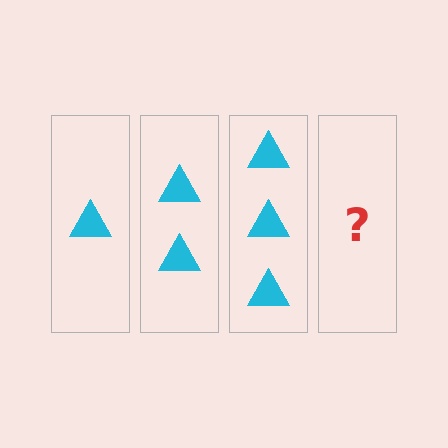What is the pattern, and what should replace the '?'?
The pattern is that each step adds one more triangle. The '?' should be 4 triangles.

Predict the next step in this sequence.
The next step is 4 triangles.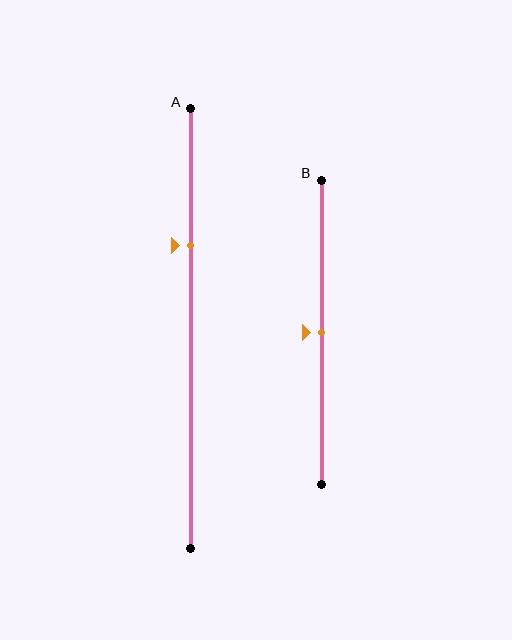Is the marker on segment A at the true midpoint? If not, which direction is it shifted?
No, the marker on segment A is shifted upward by about 19% of the segment length.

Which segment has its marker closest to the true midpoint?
Segment B has its marker closest to the true midpoint.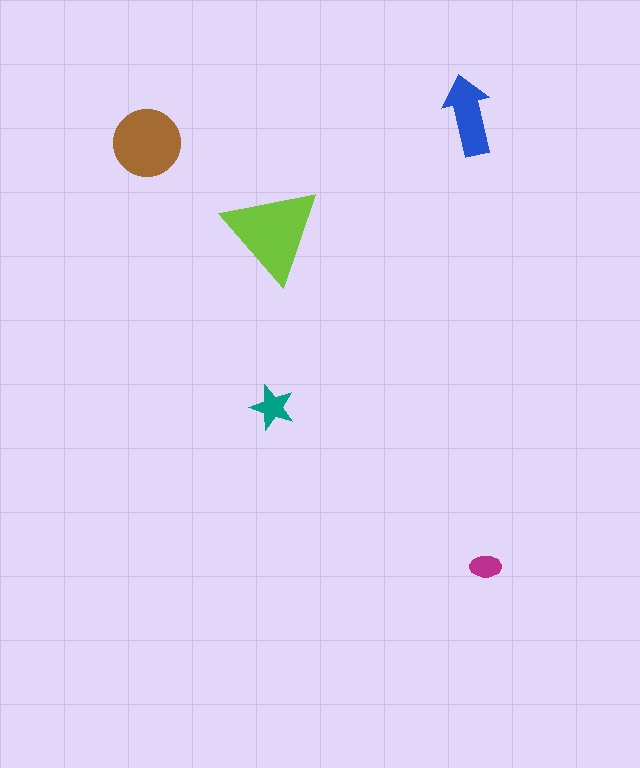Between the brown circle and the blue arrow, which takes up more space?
The brown circle.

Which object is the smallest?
The magenta ellipse.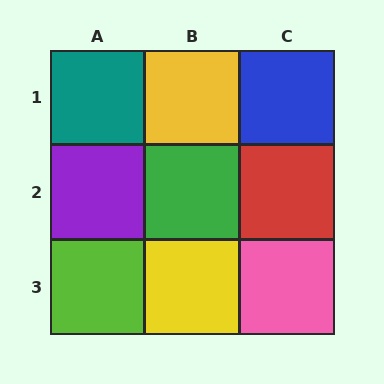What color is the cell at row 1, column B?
Yellow.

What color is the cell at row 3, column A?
Lime.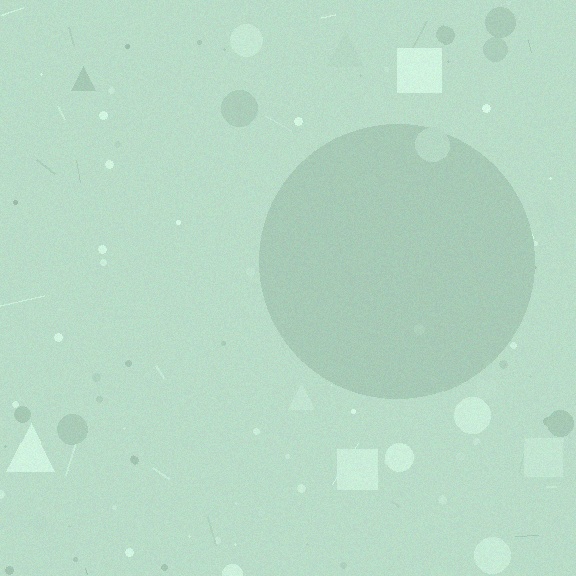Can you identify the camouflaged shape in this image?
The camouflaged shape is a circle.